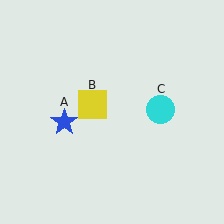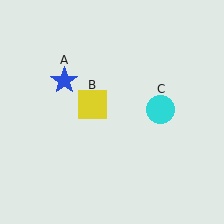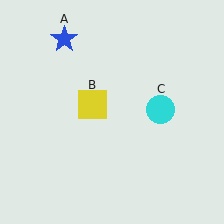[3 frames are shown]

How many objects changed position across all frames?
1 object changed position: blue star (object A).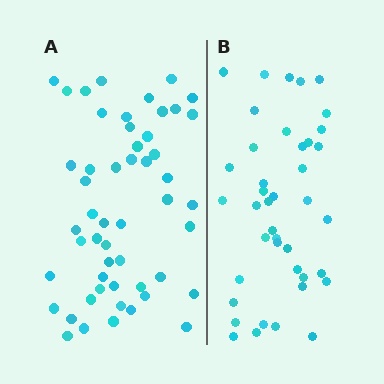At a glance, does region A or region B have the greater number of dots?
Region A (the left region) has more dots.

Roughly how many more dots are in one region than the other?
Region A has roughly 12 or so more dots than region B.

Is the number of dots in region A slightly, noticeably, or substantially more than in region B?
Region A has noticeably more, but not dramatically so. The ratio is roughly 1.3 to 1.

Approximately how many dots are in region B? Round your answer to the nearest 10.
About 40 dots. (The exact count is 41, which rounds to 40.)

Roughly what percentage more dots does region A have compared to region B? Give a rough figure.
About 25% more.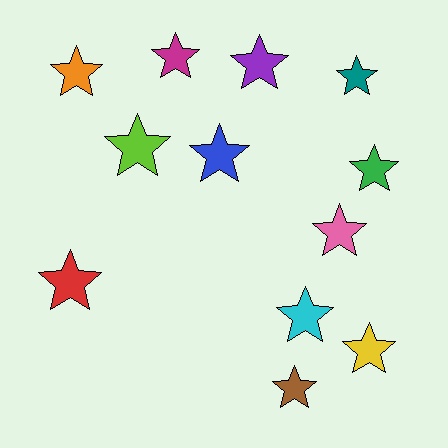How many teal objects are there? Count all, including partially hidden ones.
There is 1 teal object.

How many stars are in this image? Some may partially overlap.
There are 12 stars.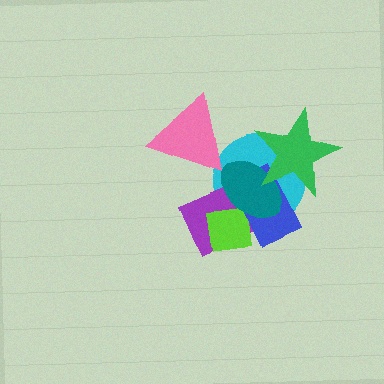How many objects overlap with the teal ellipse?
5 objects overlap with the teal ellipse.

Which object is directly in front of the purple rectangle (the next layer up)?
The lime square is directly in front of the purple rectangle.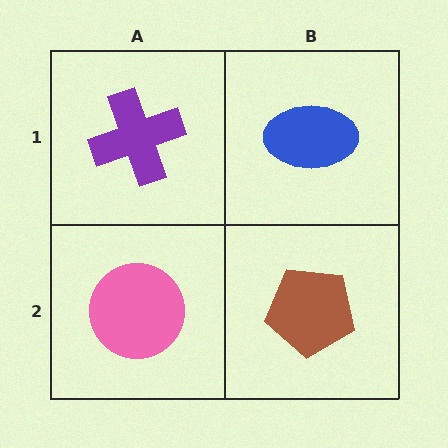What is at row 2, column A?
A pink circle.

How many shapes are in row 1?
2 shapes.